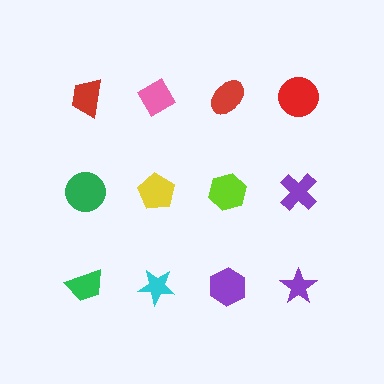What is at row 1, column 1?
A red trapezoid.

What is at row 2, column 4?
A purple cross.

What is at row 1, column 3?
A red ellipse.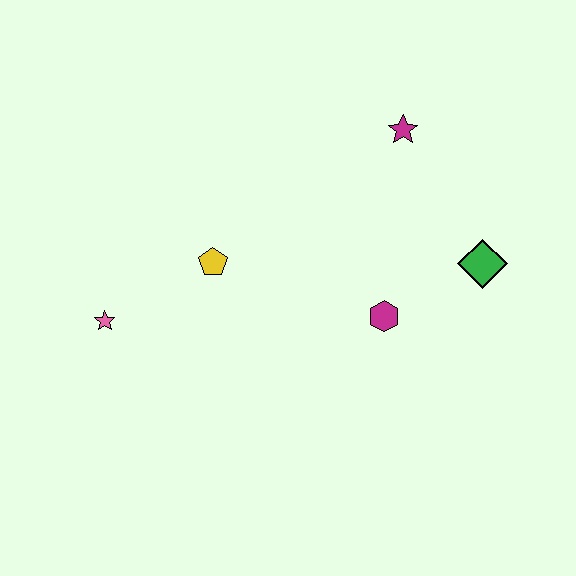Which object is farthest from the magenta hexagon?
The pink star is farthest from the magenta hexagon.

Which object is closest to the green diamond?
The magenta hexagon is closest to the green diamond.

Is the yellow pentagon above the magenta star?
No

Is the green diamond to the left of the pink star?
No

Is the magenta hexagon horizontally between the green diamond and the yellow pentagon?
Yes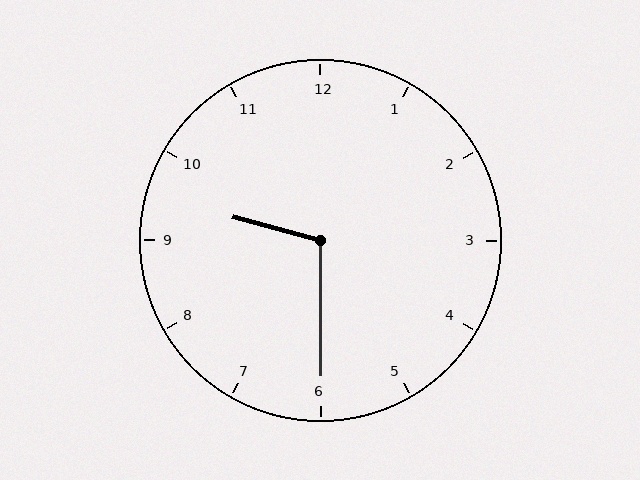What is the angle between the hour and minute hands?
Approximately 105 degrees.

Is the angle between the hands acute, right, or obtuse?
It is obtuse.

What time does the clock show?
9:30.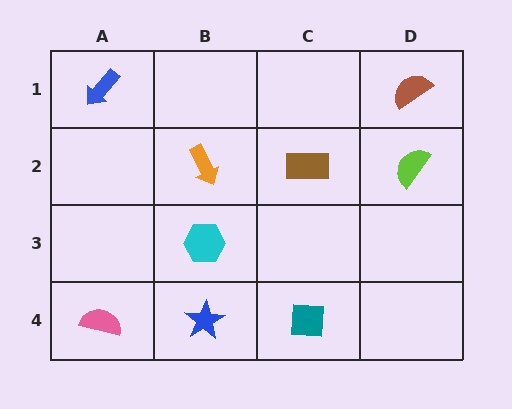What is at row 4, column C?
A teal square.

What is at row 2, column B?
An orange arrow.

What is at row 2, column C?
A brown rectangle.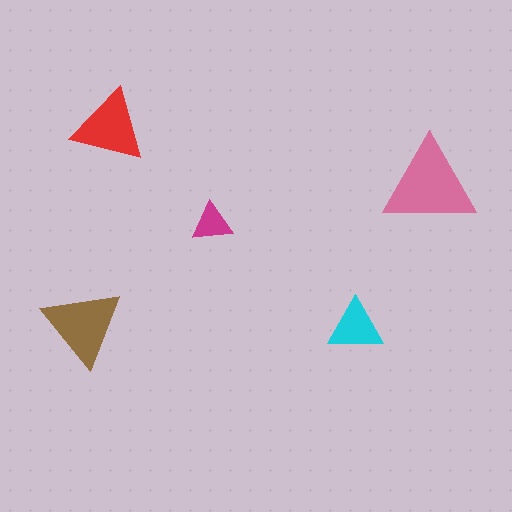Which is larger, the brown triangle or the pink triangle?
The pink one.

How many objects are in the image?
There are 5 objects in the image.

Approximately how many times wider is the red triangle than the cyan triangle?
About 1.5 times wider.